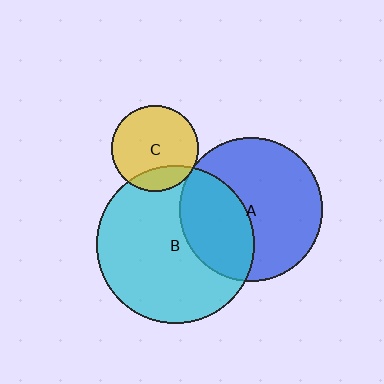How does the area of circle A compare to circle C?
Approximately 2.7 times.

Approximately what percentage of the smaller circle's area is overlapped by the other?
Approximately 20%.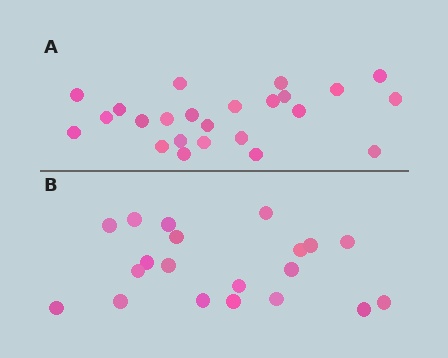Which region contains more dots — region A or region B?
Region A (the top region) has more dots.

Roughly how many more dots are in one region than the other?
Region A has about 4 more dots than region B.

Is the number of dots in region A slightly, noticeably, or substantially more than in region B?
Region A has only slightly more — the two regions are fairly close. The ratio is roughly 1.2 to 1.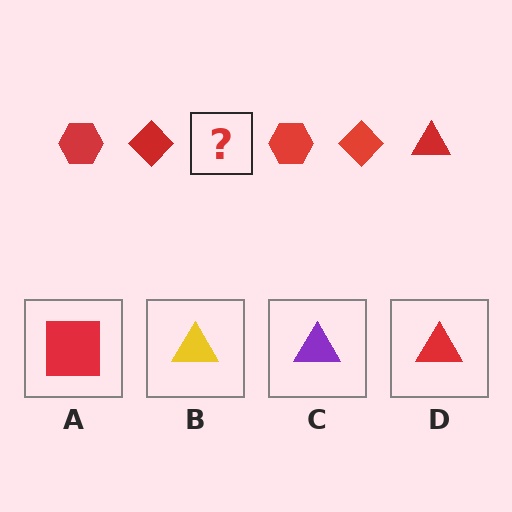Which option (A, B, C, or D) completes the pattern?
D.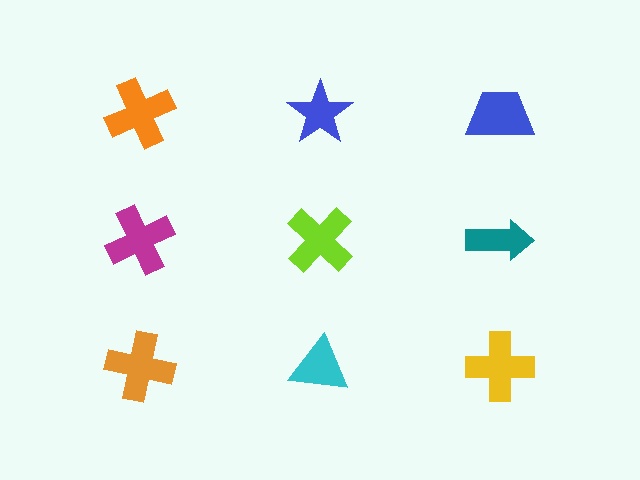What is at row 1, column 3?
A blue trapezoid.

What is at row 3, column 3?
A yellow cross.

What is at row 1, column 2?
A blue star.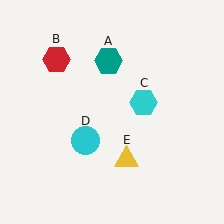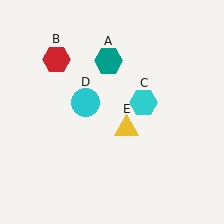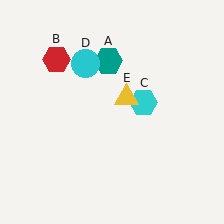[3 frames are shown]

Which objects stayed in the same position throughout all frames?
Teal hexagon (object A) and red hexagon (object B) and cyan hexagon (object C) remained stationary.